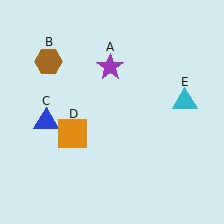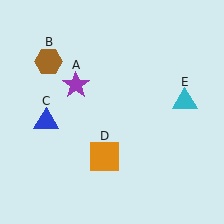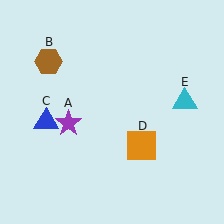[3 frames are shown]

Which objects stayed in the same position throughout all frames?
Brown hexagon (object B) and blue triangle (object C) and cyan triangle (object E) remained stationary.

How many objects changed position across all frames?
2 objects changed position: purple star (object A), orange square (object D).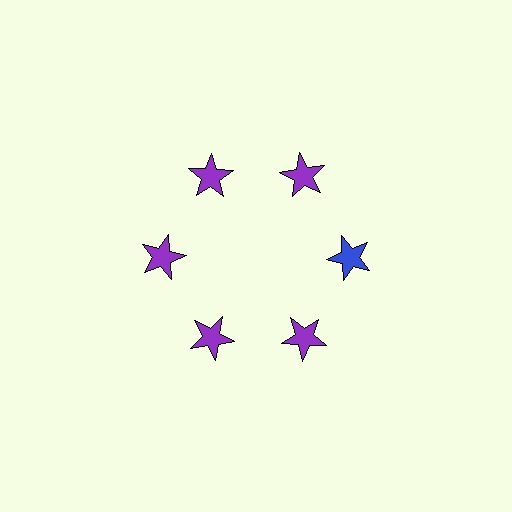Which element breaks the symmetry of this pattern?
The blue star at roughly the 3 o'clock position breaks the symmetry. All other shapes are purple stars.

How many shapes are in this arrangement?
There are 6 shapes arranged in a ring pattern.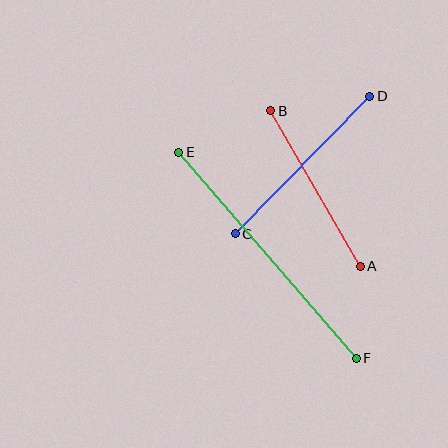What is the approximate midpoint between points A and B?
The midpoint is at approximately (316, 189) pixels.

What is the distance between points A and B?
The distance is approximately 179 pixels.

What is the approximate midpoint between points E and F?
The midpoint is at approximately (267, 255) pixels.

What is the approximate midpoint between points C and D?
The midpoint is at approximately (302, 165) pixels.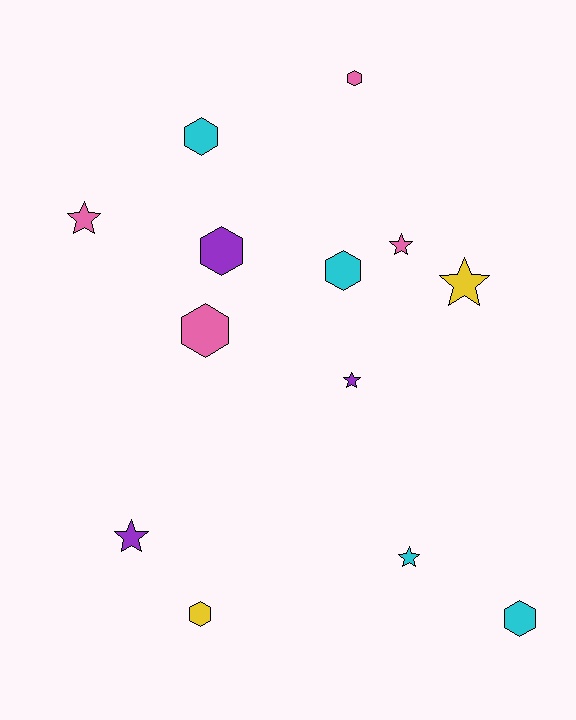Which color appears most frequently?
Pink, with 4 objects.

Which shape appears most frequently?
Hexagon, with 7 objects.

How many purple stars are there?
There are 2 purple stars.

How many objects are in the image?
There are 13 objects.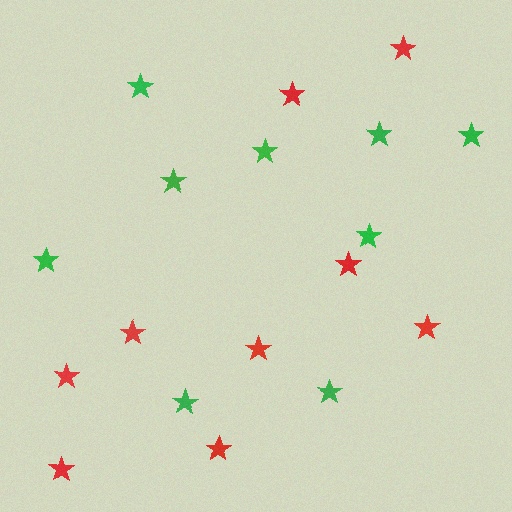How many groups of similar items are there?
There are 2 groups: one group of red stars (9) and one group of green stars (9).